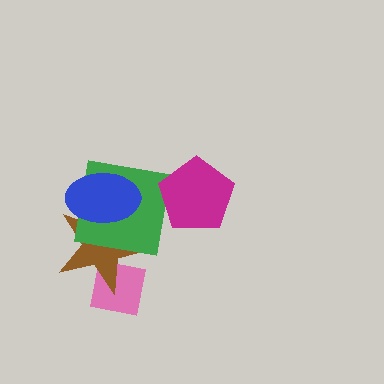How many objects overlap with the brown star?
3 objects overlap with the brown star.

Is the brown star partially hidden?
Yes, it is partially covered by another shape.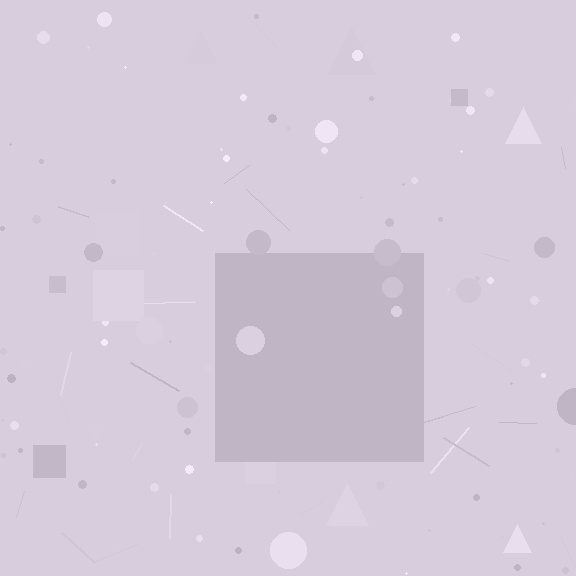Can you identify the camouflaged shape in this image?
The camouflaged shape is a square.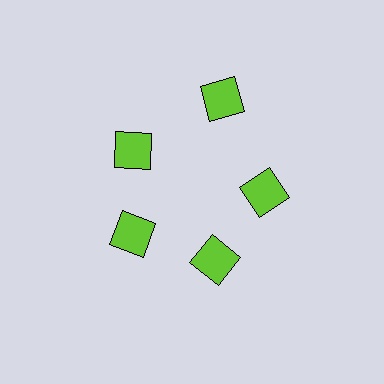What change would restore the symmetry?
The symmetry would be restored by moving it inward, back onto the ring so that all 5 squares sit at equal angles and equal distance from the center.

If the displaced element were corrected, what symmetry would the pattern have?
It would have 5-fold rotational symmetry — the pattern would map onto itself every 72 degrees.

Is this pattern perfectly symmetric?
No. The 5 lime squares are arranged in a ring, but one element near the 1 o'clock position is pushed outward from the center, breaking the 5-fold rotational symmetry.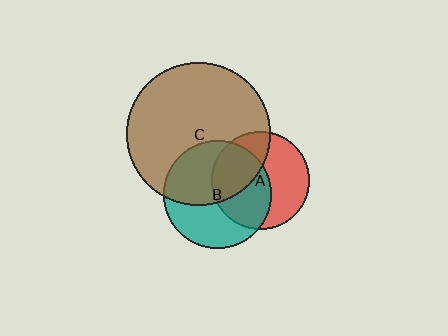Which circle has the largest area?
Circle C (brown).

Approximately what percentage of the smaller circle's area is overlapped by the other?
Approximately 50%.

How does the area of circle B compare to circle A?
Approximately 1.2 times.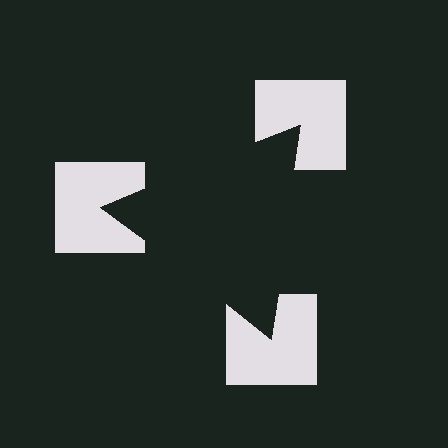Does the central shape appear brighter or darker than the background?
It typically appears slightly darker than the background, even though no actual brightness change is drawn.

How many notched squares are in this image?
There are 3 — one at each vertex of the illusory triangle.